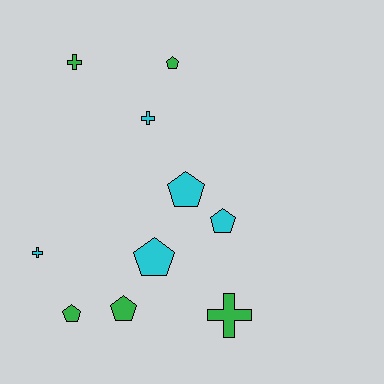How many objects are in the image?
There are 10 objects.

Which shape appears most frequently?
Pentagon, with 6 objects.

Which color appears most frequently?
Green, with 5 objects.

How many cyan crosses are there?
There are 2 cyan crosses.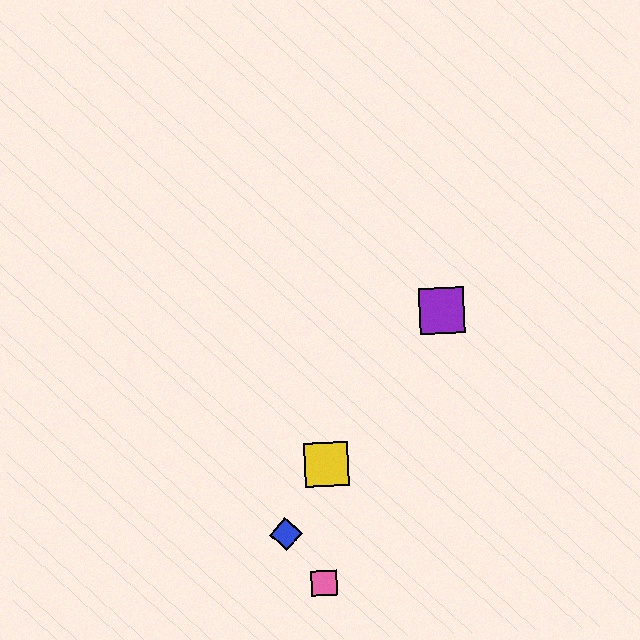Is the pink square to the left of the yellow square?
Yes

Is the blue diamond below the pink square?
No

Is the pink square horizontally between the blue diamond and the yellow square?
Yes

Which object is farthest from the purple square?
The pink square is farthest from the purple square.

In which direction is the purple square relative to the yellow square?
The purple square is above the yellow square.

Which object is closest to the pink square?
The blue diamond is closest to the pink square.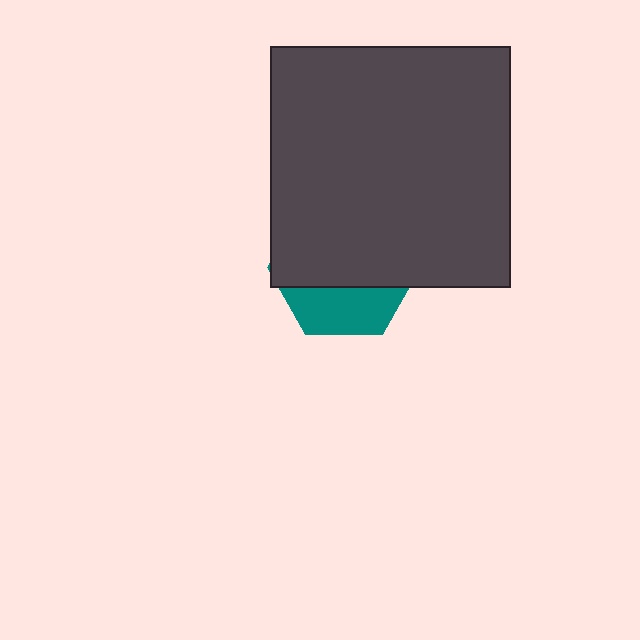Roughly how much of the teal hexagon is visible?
A small part of it is visible (roughly 32%).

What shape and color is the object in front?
The object in front is a dark gray square.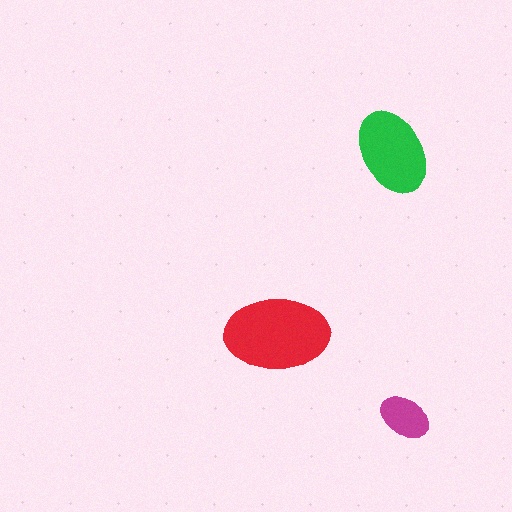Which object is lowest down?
The magenta ellipse is bottommost.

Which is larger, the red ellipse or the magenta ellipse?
The red one.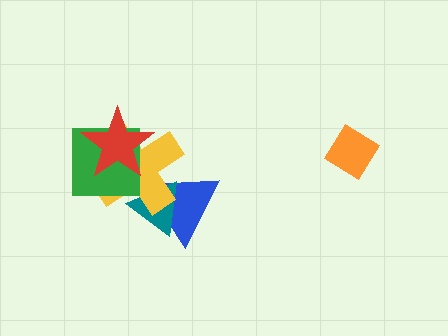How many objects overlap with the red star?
2 objects overlap with the red star.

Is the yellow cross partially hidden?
Yes, it is partially covered by another shape.